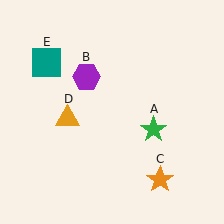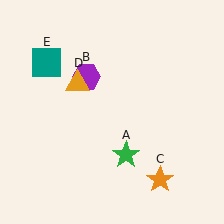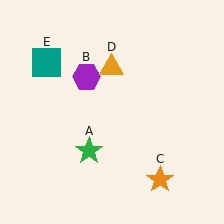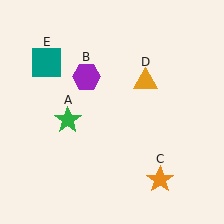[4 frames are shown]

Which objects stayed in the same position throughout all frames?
Purple hexagon (object B) and orange star (object C) and teal square (object E) remained stationary.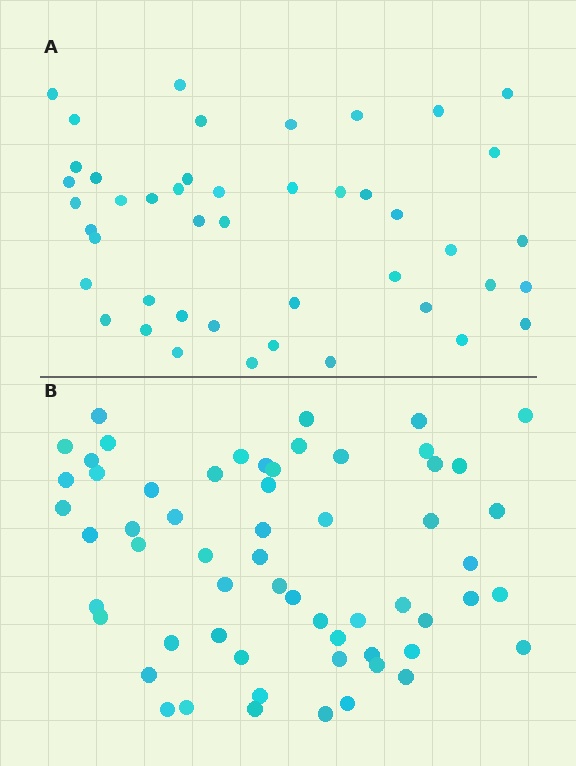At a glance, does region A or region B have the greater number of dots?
Region B (the bottom region) has more dots.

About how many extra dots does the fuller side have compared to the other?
Region B has approximately 15 more dots than region A.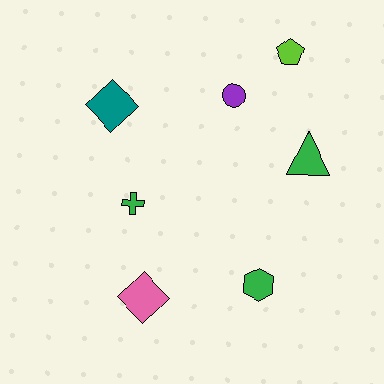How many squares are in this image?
There are no squares.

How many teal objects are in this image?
There is 1 teal object.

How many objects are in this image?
There are 7 objects.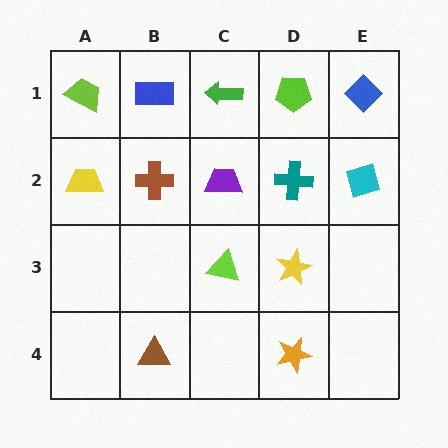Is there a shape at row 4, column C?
No, that cell is empty.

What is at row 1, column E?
A blue diamond.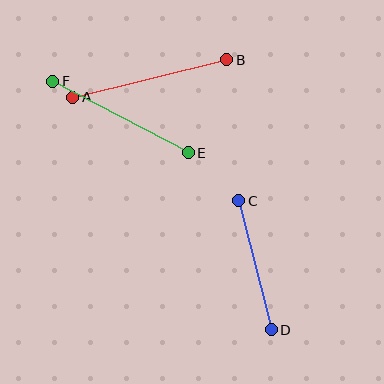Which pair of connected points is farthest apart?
Points A and B are farthest apart.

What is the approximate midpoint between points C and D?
The midpoint is at approximately (255, 265) pixels.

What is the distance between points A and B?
The distance is approximately 159 pixels.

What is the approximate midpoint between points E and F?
The midpoint is at approximately (121, 117) pixels.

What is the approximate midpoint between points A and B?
The midpoint is at approximately (150, 78) pixels.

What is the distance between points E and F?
The distance is approximately 154 pixels.